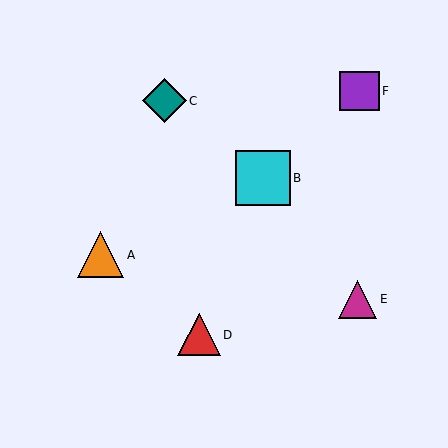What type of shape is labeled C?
Shape C is a teal diamond.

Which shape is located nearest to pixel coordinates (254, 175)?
The cyan square (labeled B) at (263, 178) is nearest to that location.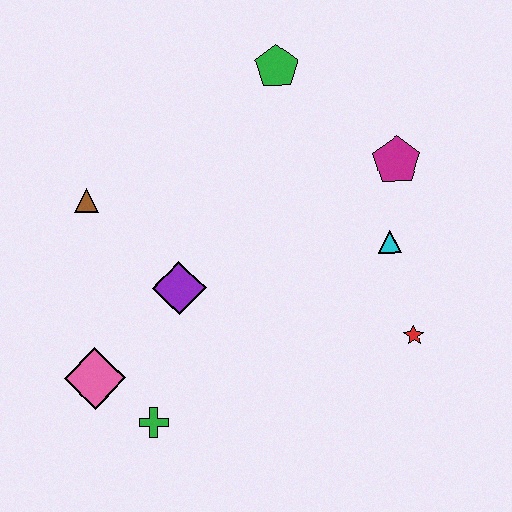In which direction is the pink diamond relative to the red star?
The pink diamond is to the left of the red star.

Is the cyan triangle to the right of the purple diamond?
Yes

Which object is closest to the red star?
The cyan triangle is closest to the red star.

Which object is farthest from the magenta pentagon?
The pink diamond is farthest from the magenta pentagon.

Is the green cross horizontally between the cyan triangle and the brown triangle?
Yes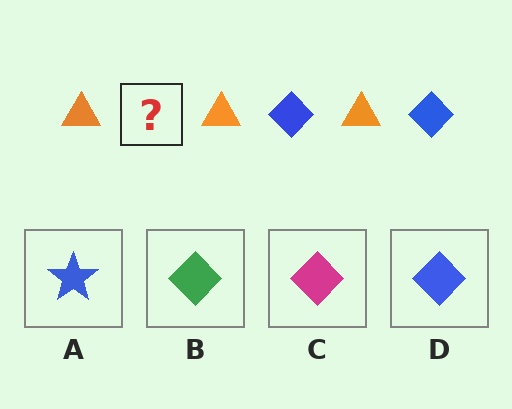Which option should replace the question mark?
Option D.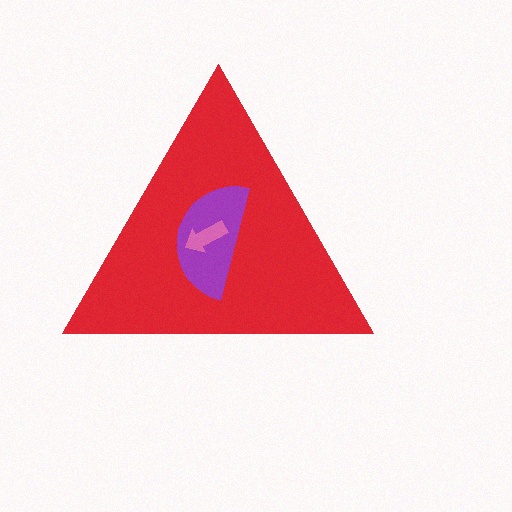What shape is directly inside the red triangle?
The purple semicircle.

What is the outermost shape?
The red triangle.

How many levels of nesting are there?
3.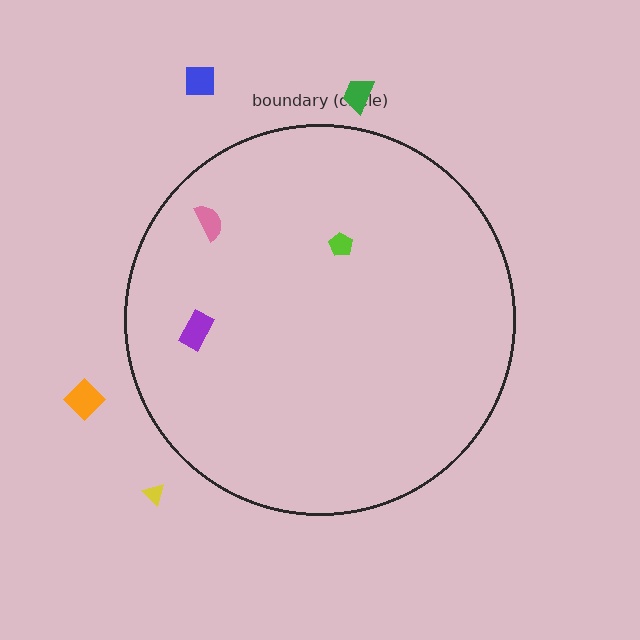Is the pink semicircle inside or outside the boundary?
Inside.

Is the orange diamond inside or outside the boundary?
Outside.